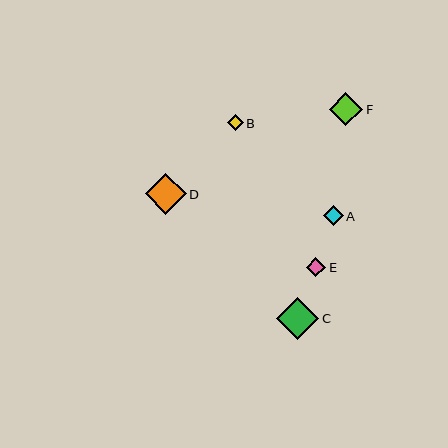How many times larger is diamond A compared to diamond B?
Diamond A is approximately 1.2 times the size of diamond B.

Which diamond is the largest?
Diamond C is the largest with a size of approximately 42 pixels.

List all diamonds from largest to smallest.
From largest to smallest: C, D, F, A, E, B.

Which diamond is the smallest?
Diamond B is the smallest with a size of approximately 16 pixels.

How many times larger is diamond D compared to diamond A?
Diamond D is approximately 2.0 times the size of diamond A.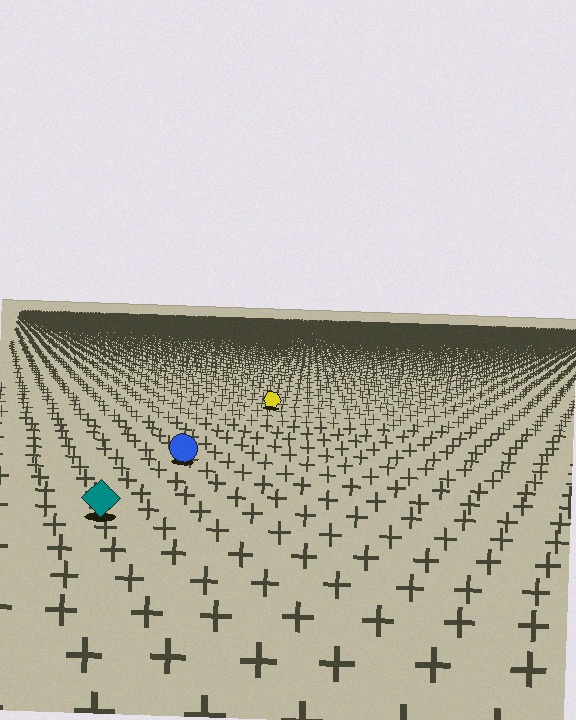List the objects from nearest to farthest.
From nearest to farthest: the teal diamond, the blue circle, the yellow hexagon.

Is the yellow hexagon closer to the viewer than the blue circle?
No. The blue circle is closer — you can tell from the texture gradient: the ground texture is coarser near it.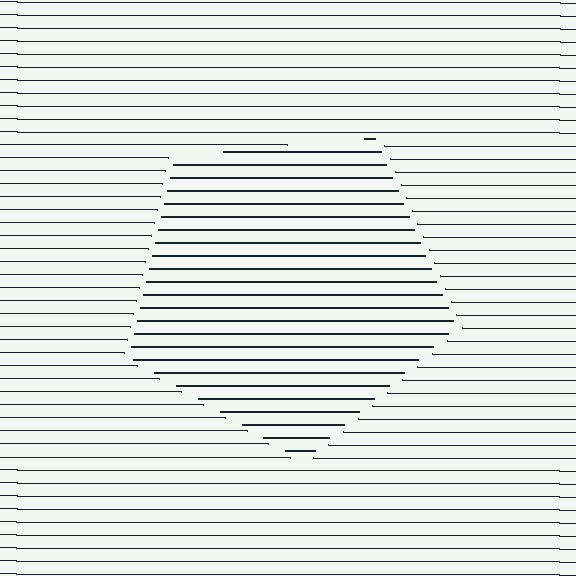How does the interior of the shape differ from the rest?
The interior of the shape contains the same grating, shifted by half a period — the contour is defined by the phase discontinuity where line-ends from the inner and outer gratings abut.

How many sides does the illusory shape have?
5 sides — the line-ends trace a pentagon.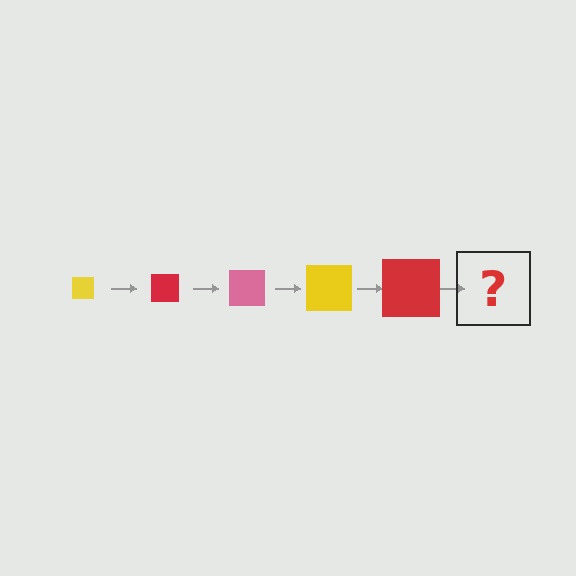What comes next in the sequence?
The next element should be a pink square, larger than the previous one.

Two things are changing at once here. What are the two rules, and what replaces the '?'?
The two rules are that the square grows larger each step and the color cycles through yellow, red, and pink. The '?' should be a pink square, larger than the previous one.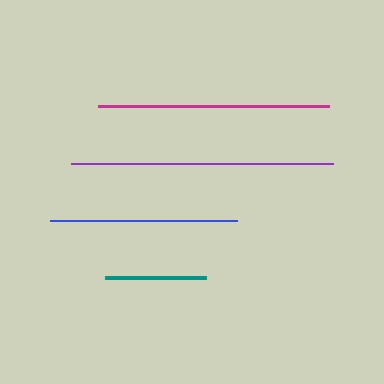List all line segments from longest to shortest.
From longest to shortest: purple, magenta, blue, teal.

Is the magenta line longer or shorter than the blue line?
The magenta line is longer than the blue line.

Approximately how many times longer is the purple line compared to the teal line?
The purple line is approximately 2.6 times the length of the teal line.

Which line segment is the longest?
The purple line is the longest at approximately 261 pixels.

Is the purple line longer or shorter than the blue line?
The purple line is longer than the blue line.